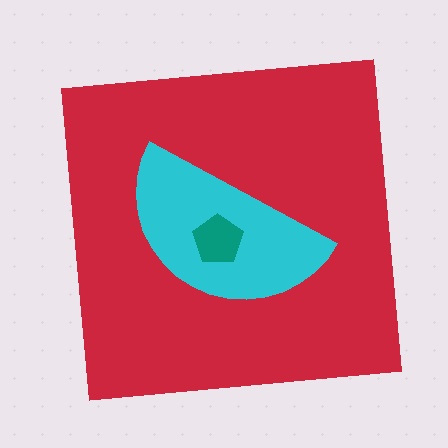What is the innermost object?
The teal pentagon.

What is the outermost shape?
The red square.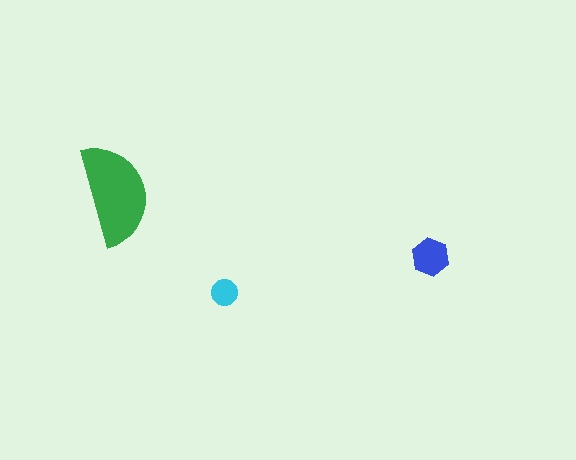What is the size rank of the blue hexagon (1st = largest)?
2nd.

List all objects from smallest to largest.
The cyan circle, the blue hexagon, the green semicircle.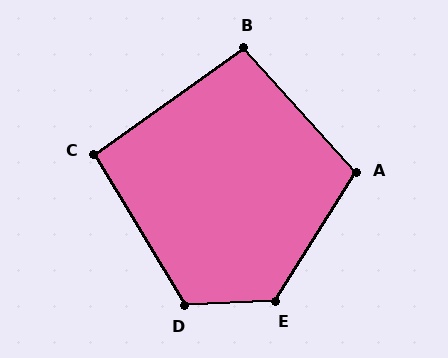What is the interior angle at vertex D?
Approximately 118 degrees (obtuse).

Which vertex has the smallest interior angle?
C, at approximately 94 degrees.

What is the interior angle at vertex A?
Approximately 106 degrees (obtuse).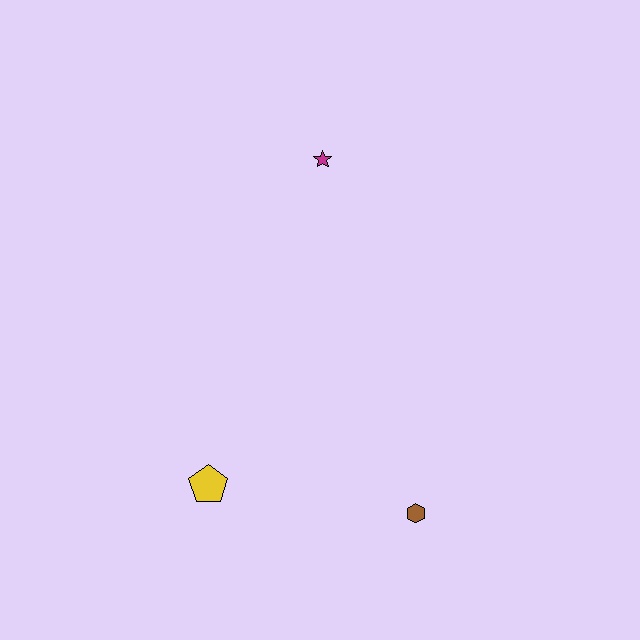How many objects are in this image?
There are 3 objects.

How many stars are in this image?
There is 1 star.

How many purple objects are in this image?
There are no purple objects.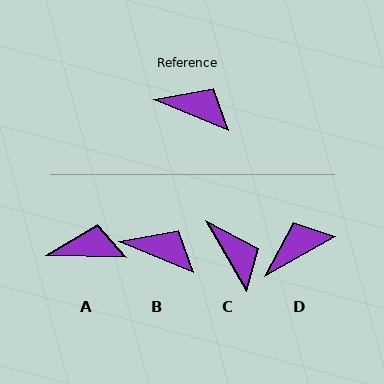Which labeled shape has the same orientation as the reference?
B.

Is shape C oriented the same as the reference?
No, it is off by about 37 degrees.